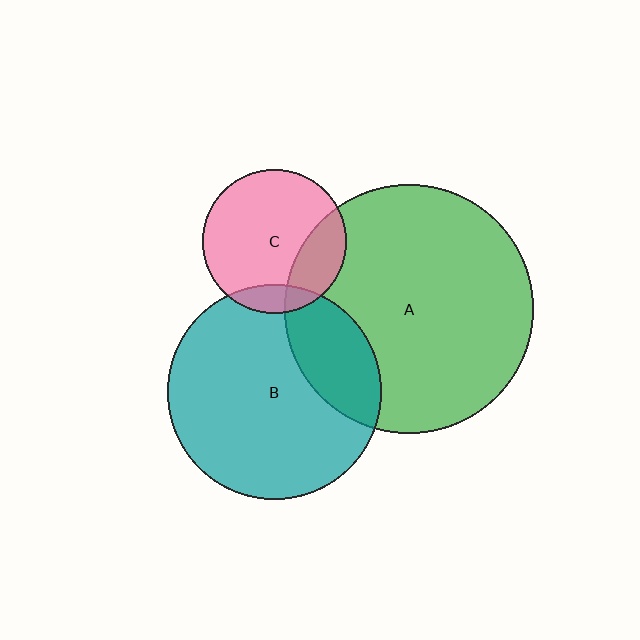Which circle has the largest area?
Circle A (green).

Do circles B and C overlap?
Yes.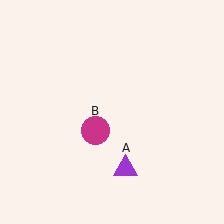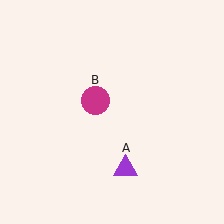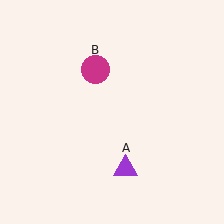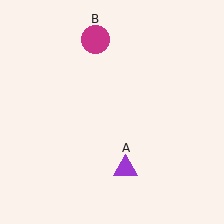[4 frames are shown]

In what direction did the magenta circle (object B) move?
The magenta circle (object B) moved up.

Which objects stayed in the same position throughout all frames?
Purple triangle (object A) remained stationary.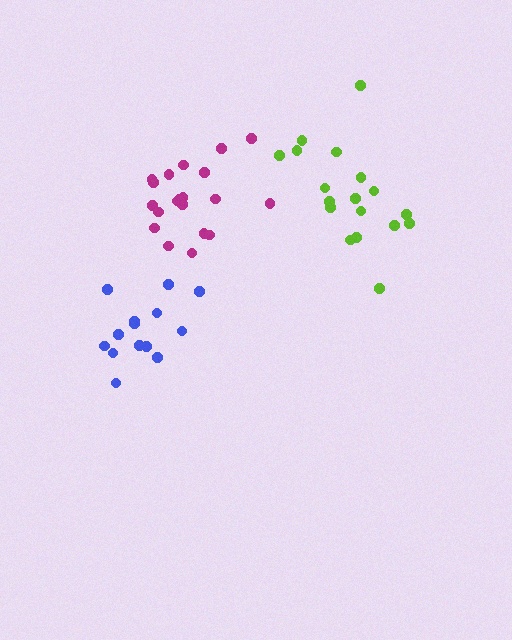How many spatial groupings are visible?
There are 3 spatial groupings.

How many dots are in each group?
Group 1: 19 dots, Group 2: 14 dots, Group 3: 20 dots (53 total).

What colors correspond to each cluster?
The clusters are colored: lime, blue, magenta.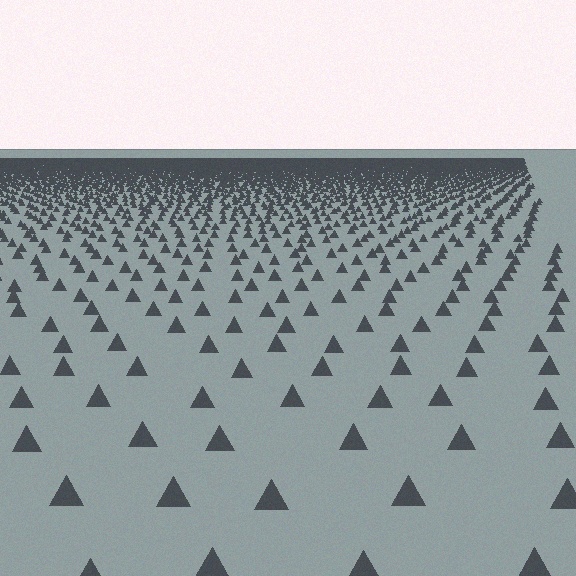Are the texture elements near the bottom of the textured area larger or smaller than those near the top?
Larger. Near the bottom, elements are closer to the viewer and appear at a bigger on-screen size.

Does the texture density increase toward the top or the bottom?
Density increases toward the top.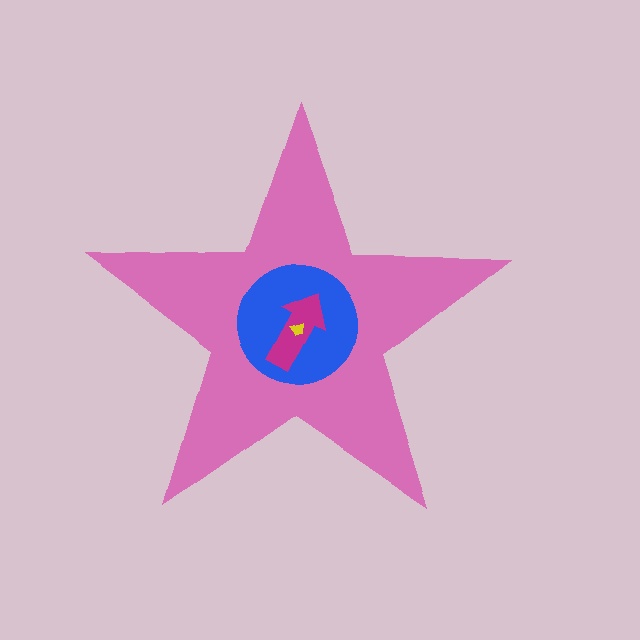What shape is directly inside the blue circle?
The magenta arrow.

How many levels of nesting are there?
4.